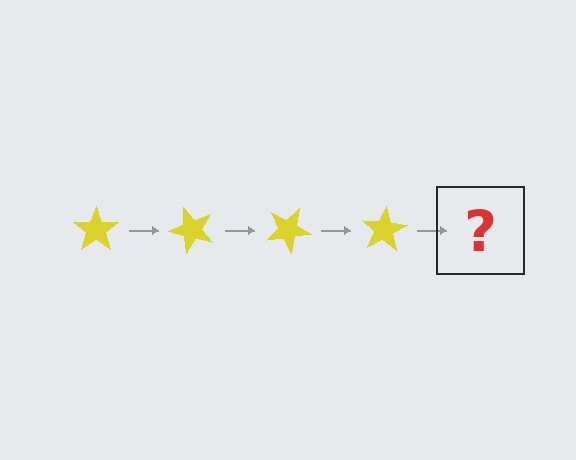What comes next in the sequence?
The next element should be a yellow star rotated 200 degrees.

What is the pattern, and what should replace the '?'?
The pattern is that the star rotates 50 degrees each step. The '?' should be a yellow star rotated 200 degrees.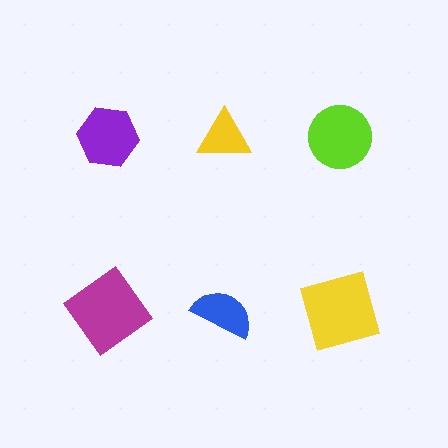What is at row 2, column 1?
A magenta diamond.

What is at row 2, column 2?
A blue semicircle.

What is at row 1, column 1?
A purple hexagon.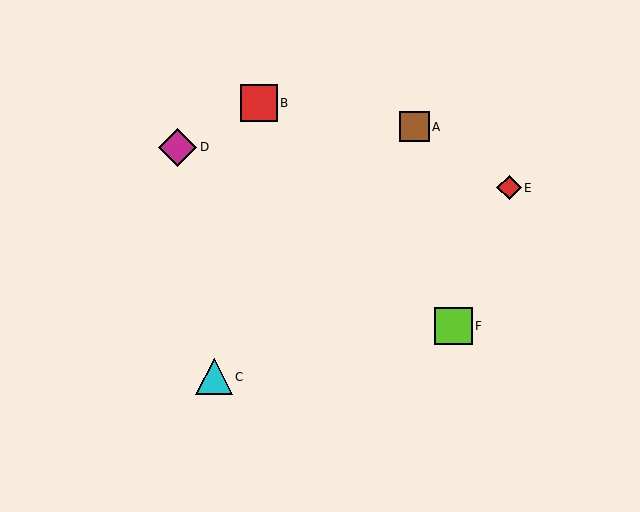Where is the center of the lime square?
The center of the lime square is at (453, 326).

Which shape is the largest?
The magenta diamond (labeled D) is the largest.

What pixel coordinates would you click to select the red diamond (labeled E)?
Click at (509, 188) to select the red diamond E.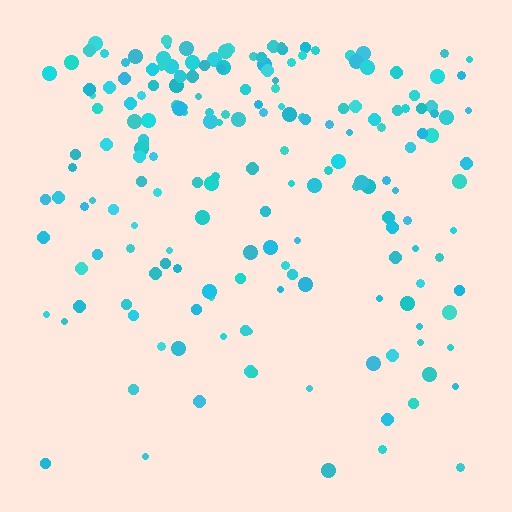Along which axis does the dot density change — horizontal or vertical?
Vertical.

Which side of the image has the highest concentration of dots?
The top.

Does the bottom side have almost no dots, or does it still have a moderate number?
Still a moderate number, just noticeably fewer than the top.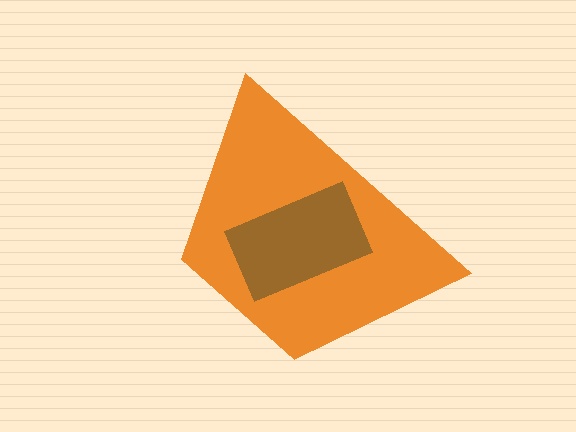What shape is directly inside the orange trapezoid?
The brown rectangle.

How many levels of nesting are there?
2.